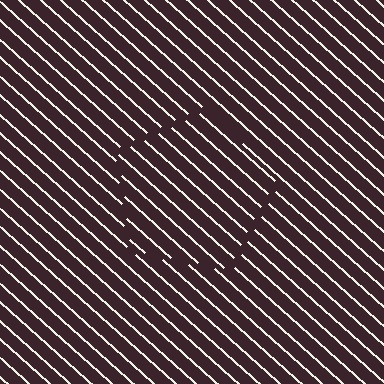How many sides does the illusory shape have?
5 sides — the line-ends trace a pentagon.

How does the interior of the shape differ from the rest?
The interior of the shape contains the same grating, shifted by half a period — the contour is defined by the phase discontinuity where line-ends from the inner and outer gratings abut.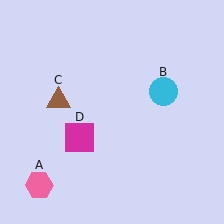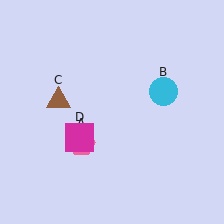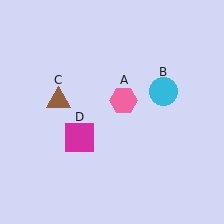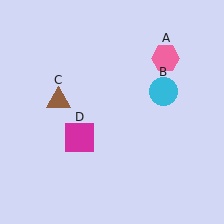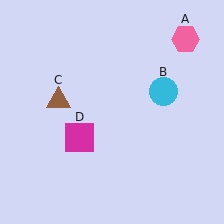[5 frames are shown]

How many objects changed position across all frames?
1 object changed position: pink hexagon (object A).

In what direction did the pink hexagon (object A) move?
The pink hexagon (object A) moved up and to the right.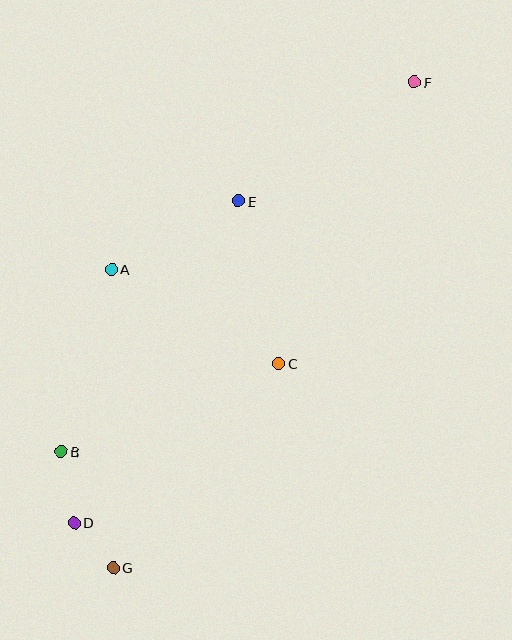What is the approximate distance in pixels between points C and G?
The distance between C and G is approximately 263 pixels.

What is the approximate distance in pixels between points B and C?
The distance between B and C is approximately 235 pixels.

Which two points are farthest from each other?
Points F and G are farthest from each other.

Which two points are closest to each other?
Points D and G are closest to each other.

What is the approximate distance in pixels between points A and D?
The distance between A and D is approximately 256 pixels.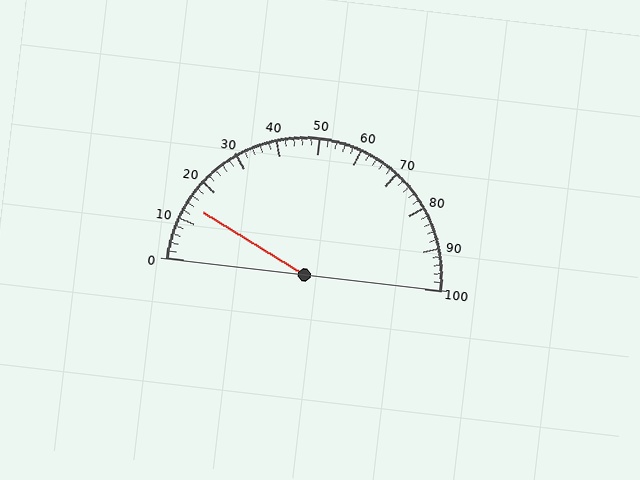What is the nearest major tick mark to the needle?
The nearest major tick mark is 10.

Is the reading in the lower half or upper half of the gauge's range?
The reading is in the lower half of the range (0 to 100).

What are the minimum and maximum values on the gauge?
The gauge ranges from 0 to 100.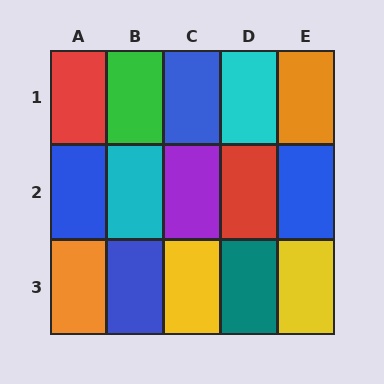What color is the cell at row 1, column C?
Blue.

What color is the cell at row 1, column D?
Cyan.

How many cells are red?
2 cells are red.